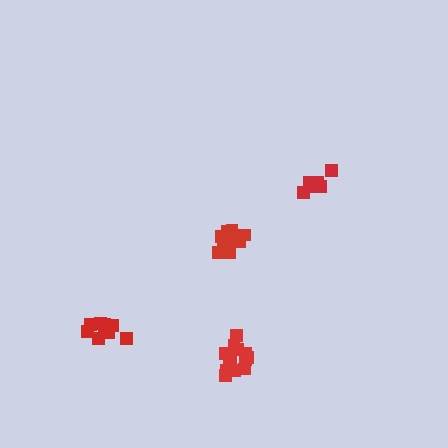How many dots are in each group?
Group 1: 9 dots, Group 2: 7 dots, Group 3: 13 dots, Group 4: 9 dots (38 total).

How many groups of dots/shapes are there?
There are 4 groups.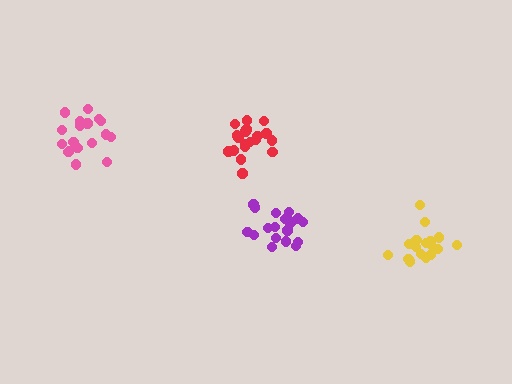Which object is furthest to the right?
The yellow cluster is rightmost.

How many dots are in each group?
Group 1: 20 dots, Group 2: 20 dots, Group 3: 17 dots, Group 4: 18 dots (75 total).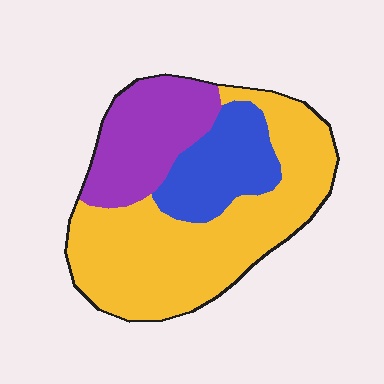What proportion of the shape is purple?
Purple takes up about one quarter (1/4) of the shape.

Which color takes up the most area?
Yellow, at roughly 55%.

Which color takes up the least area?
Blue, at roughly 20%.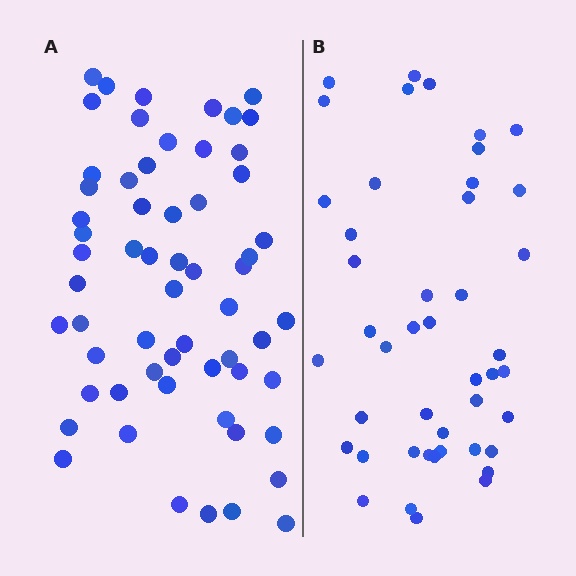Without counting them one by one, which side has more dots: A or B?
Region A (the left region) has more dots.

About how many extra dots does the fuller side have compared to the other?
Region A has approximately 15 more dots than region B.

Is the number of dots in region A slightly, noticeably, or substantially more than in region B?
Region A has noticeably more, but not dramatically so. The ratio is roughly 1.3 to 1.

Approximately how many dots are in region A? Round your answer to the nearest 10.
About 60 dots.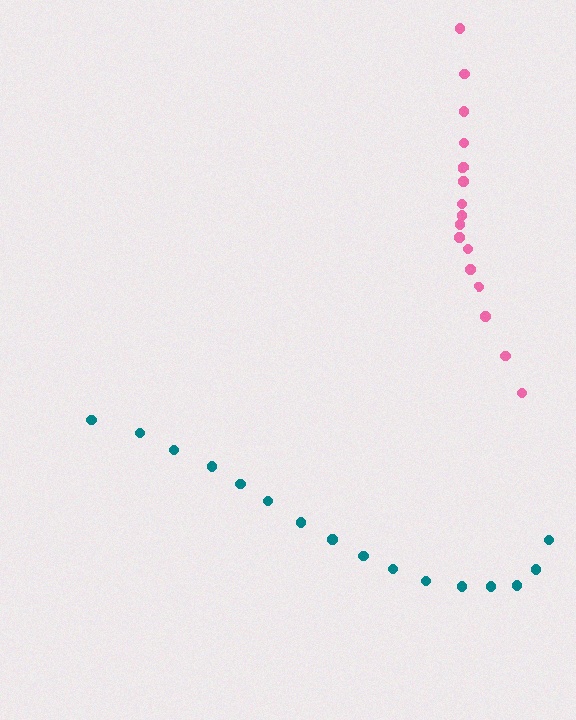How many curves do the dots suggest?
There are 2 distinct paths.